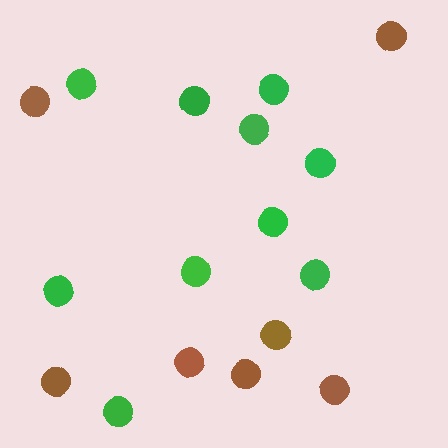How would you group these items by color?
There are 2 groups: one group of green circles (10) and one group of brown circles (7).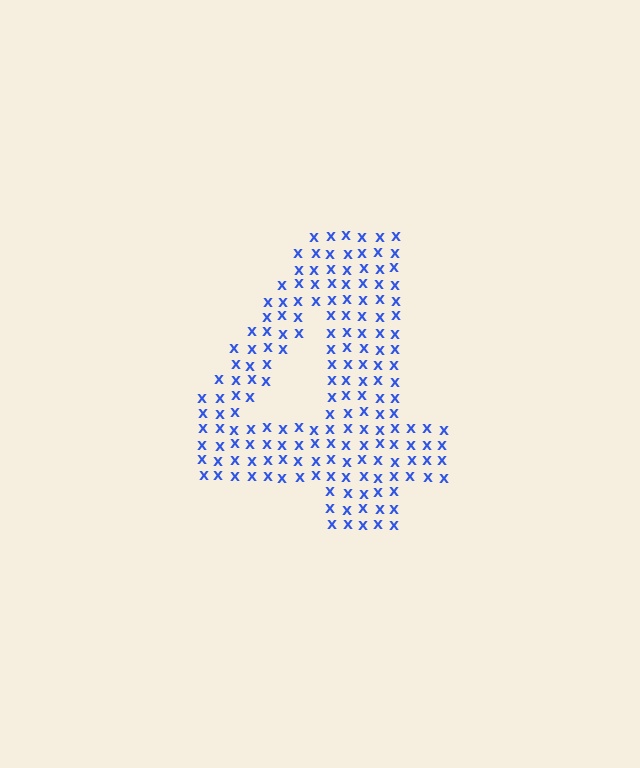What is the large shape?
The large shape is the digit 4.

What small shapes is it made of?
It is made of small letter X's.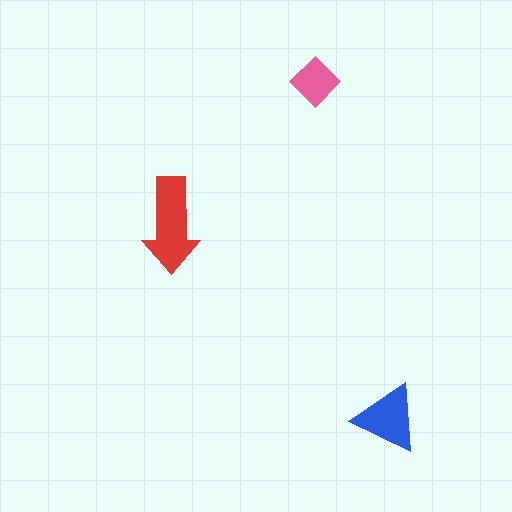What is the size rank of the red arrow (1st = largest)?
1st.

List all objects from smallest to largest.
The pink diamond, the blue triangle, the red arrow.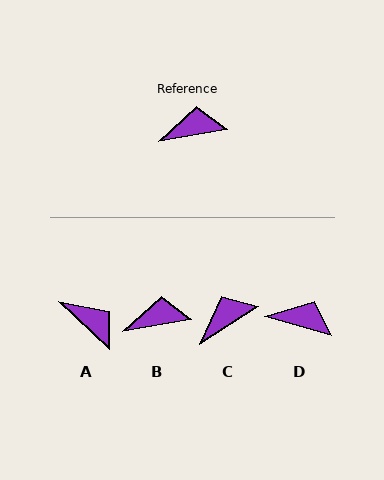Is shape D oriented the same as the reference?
No, it is off by about 25 degrees.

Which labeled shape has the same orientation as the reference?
B.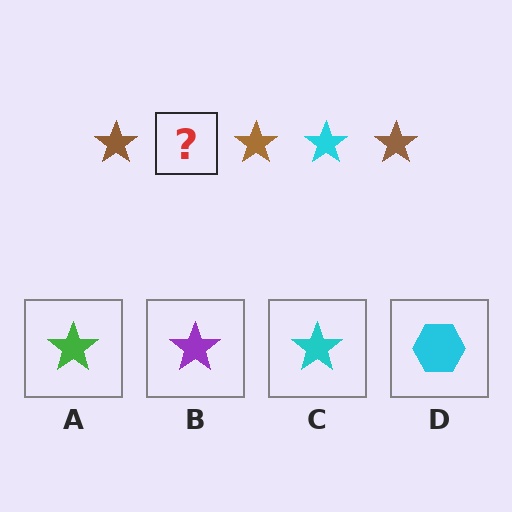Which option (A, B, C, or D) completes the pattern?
C.